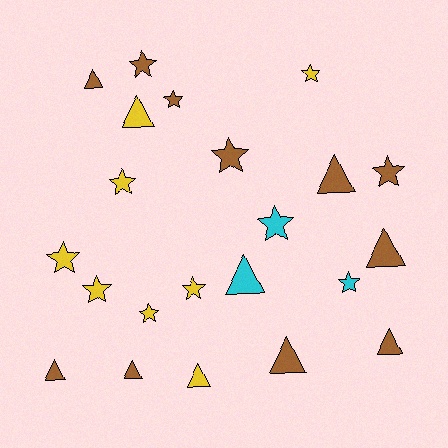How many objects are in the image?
There are 22 objects.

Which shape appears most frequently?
Star, with 12 objects.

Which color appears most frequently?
Brown, with 11 objects.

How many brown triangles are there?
There are 7 brown triangles.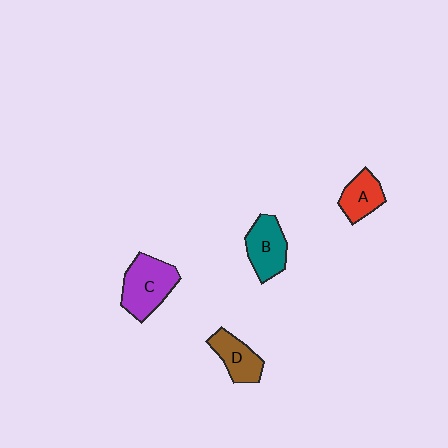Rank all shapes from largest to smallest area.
From largest to smallest: C (purple), B (teal), D (brown), A (red).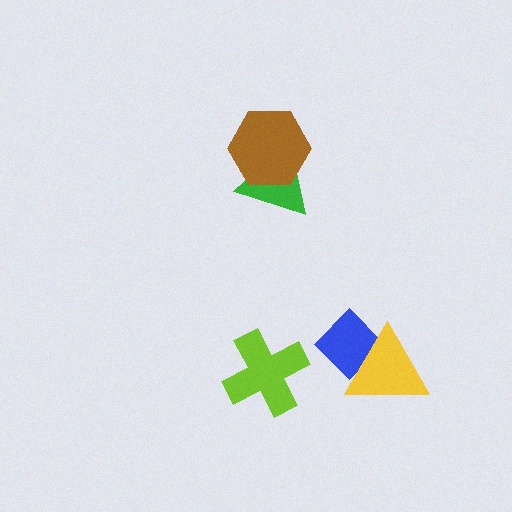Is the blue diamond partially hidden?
Yes, it is partially covered by another shape.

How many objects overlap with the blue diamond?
1 object overlaps with the blue diamond.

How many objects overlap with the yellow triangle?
1 object overlaps with the yellow triangle.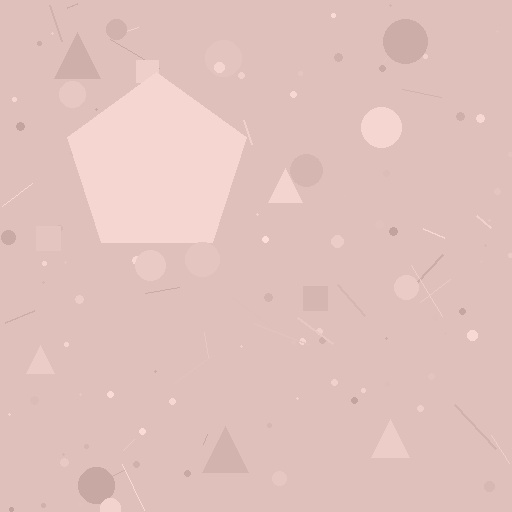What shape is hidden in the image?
A pentagon is hidden in the image.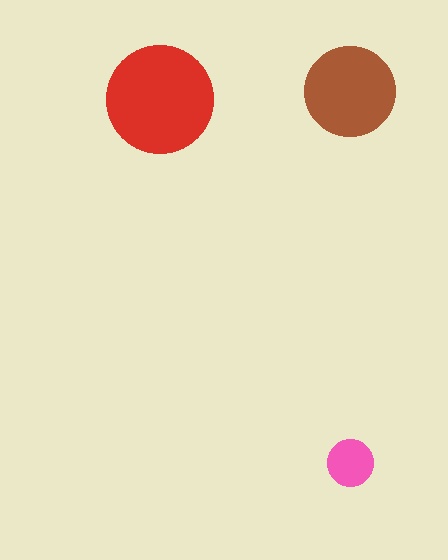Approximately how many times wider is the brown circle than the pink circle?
About 2 times wider.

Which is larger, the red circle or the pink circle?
The red one.